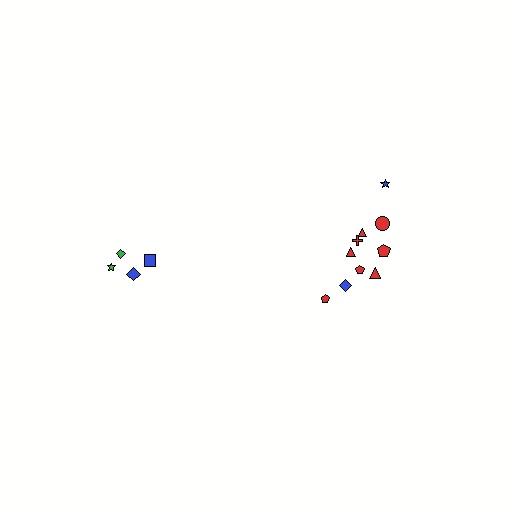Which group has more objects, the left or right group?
The right group.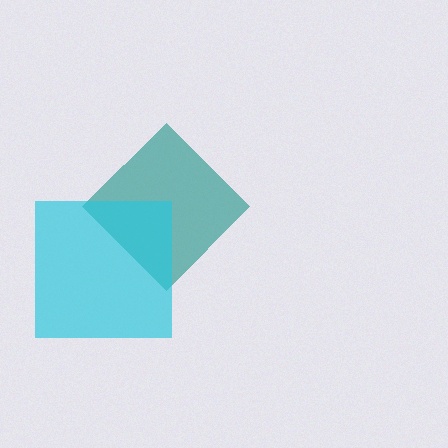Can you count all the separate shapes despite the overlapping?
Yes, there are 2 separate shapes.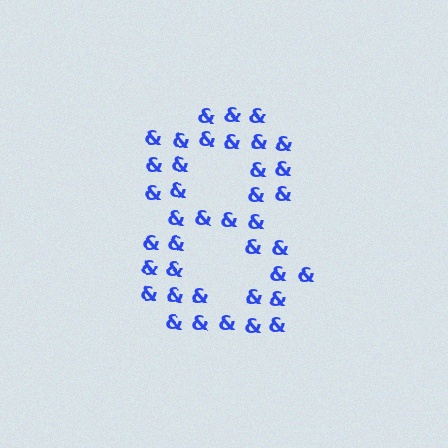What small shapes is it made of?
It is made of small ampersands.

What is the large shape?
The large shape is the digit 8.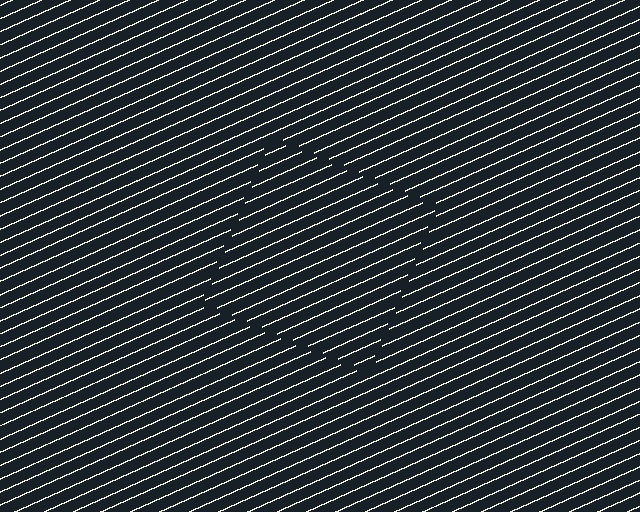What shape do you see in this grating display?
An illusory square. The interior of the shape contains the same grating, shifted by half a period — the contour is defined by the phase discontinuity where line-ends from the inner and outer gratings abut.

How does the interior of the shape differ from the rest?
The interior of the shape contains the same grating, shifted by half a period — the contour is defined by the phase discontinuity where line-ends from the inner and outer gratings abut.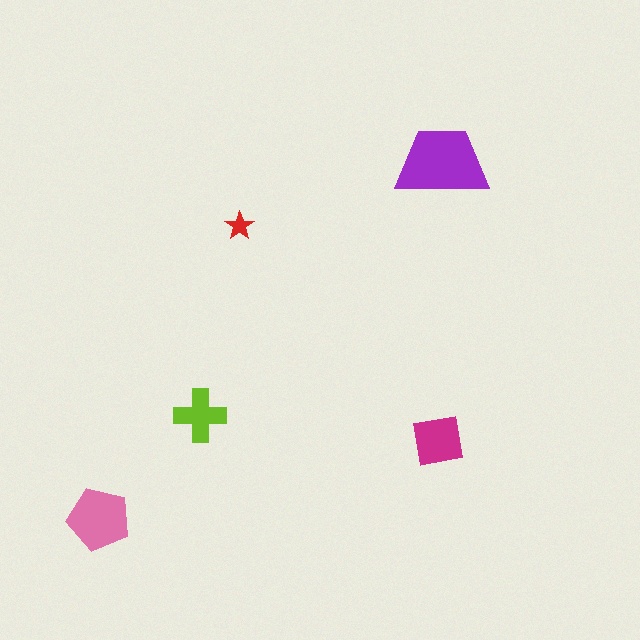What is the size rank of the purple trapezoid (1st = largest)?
1st.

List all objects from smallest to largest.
The red star, the lime cross, the magenta square, the pink pentagon, the purple trapezoid.